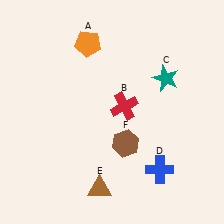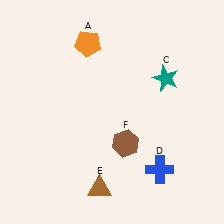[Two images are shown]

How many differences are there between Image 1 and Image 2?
There is 1 difference between the two images.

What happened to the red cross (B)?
The red cross (B) was removed in Image 2. It was in the top-right area of Image 1.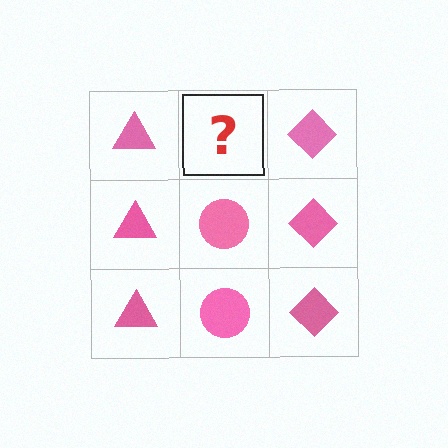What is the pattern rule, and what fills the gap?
The rule is that each column has a consistent shape. The gap should be filled with a pink circle.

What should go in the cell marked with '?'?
The missing cell should contain a pink circle.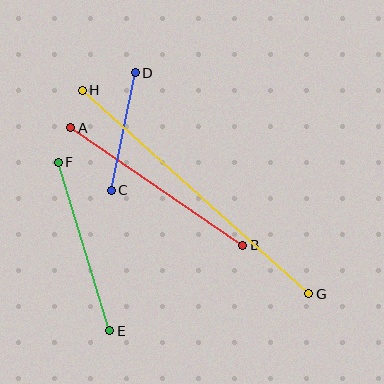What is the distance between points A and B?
The distance is approximately 209 pixels.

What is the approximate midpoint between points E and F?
The midpoint is at approximately (84, 246) pixels.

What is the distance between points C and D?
The distance is approximately 120 pixels.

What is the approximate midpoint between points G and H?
The midpoint is at approximately (195, 192) pixels.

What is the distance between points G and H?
The distance is approximately 305 pixels.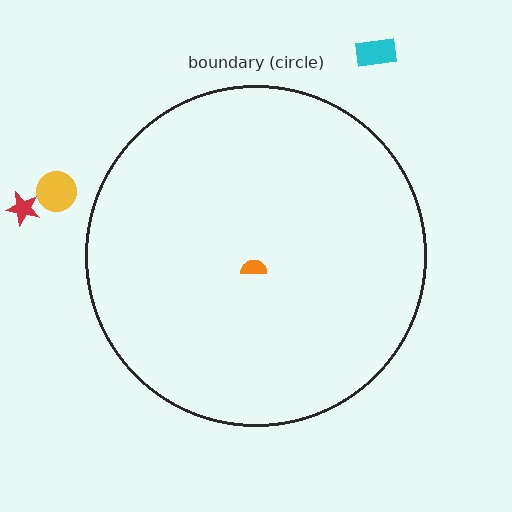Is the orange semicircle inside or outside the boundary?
Inside.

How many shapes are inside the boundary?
1 inside, 3 outside.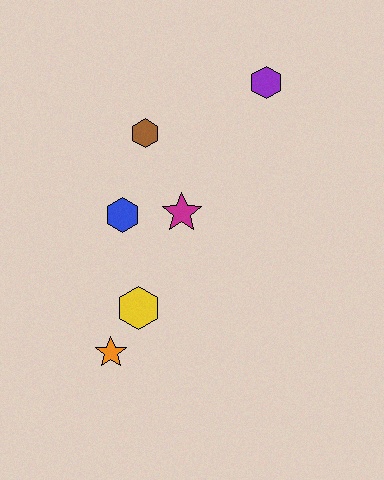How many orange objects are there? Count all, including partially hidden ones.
There is 1 orange object.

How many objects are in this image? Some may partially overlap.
There are 6 objects.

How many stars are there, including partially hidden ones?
There are 2 stars.